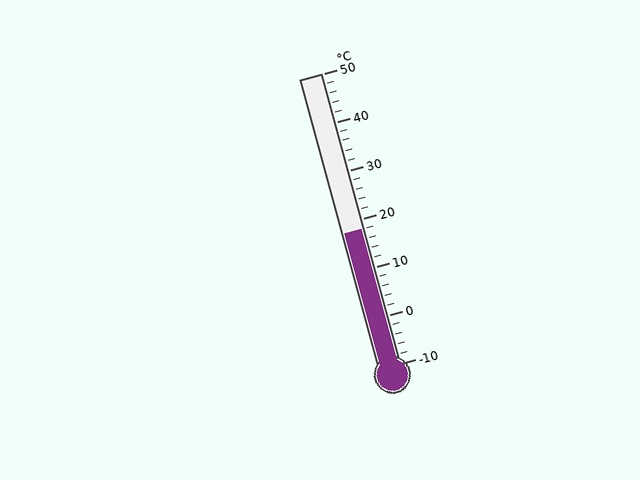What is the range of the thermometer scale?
The thermometer scale ranges from -10°C to 50°C.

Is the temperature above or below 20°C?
The temperature is below 20°C.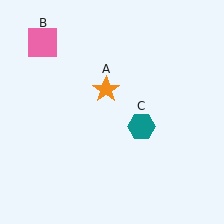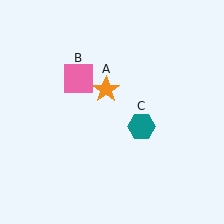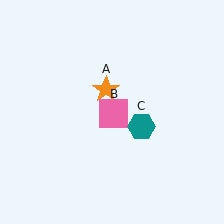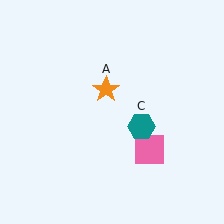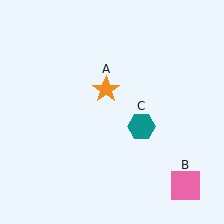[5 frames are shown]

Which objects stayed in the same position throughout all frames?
Orange star (object A) and teal hexagon (object C) remained stationary.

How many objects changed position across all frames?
1 object changed position: pink square (object B).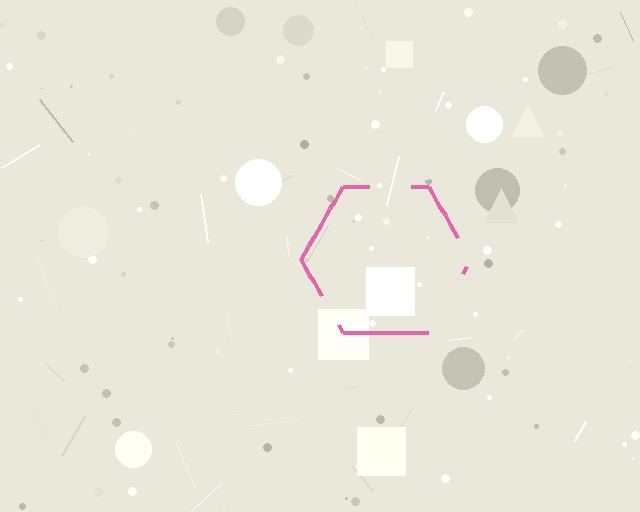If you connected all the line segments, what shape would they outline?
They would outline a hexagon.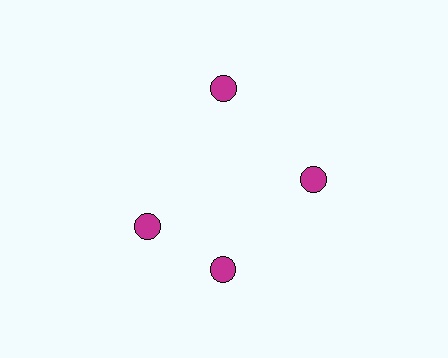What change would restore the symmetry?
The symmetry would be restored by rotating it back into even spacing with its neighbors so that all 4 circles sit at equal angles and equal distance from the center.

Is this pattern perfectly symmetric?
No. The 4 magenta circles are arranged in a ring, but one element near the 9 o'clock position is rotated out of alignment along the ring, breaking the 4-fold rotational symmetry.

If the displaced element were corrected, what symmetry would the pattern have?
It would have 4-fold rotational symmetry — the pattern would map onto itself every 90 degrees.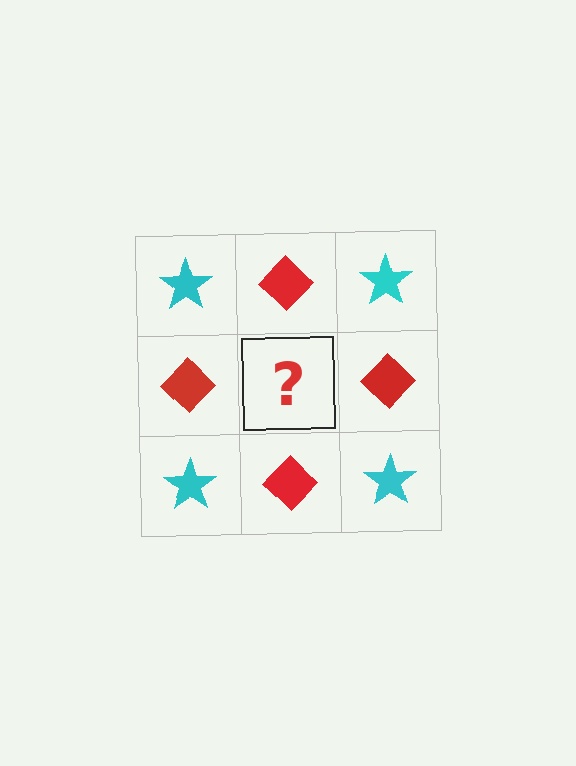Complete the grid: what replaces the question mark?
The question mark should be replaced with a cyan star.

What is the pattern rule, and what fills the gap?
The rule is that it alternates cyan star and red diamond in a checkerboard pattern. The gap should be filled with a cyan star.